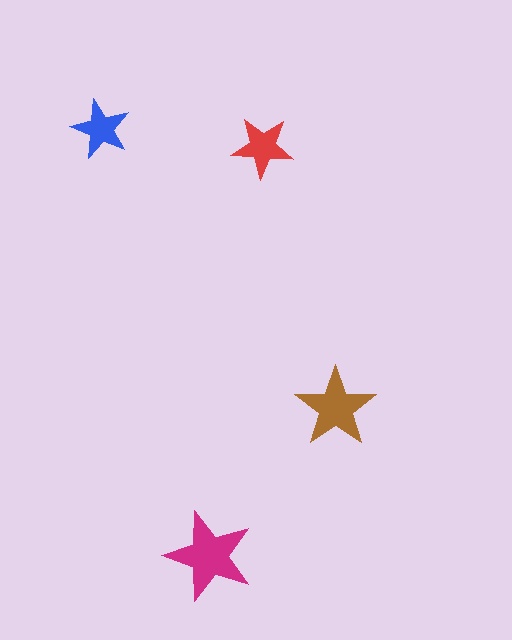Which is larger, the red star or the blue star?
The red one.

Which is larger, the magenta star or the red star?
The magenta one.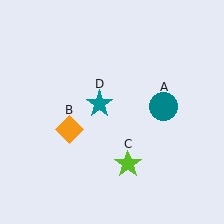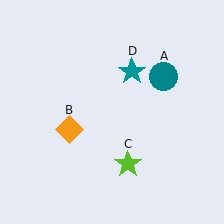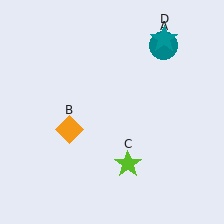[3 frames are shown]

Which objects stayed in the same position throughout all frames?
Orange diamond (object B) and lime star (object C) remained stationary.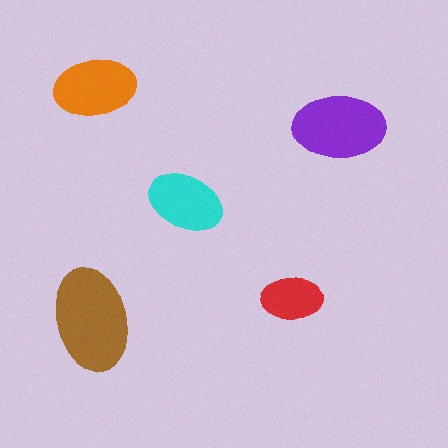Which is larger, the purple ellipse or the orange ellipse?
The purple one.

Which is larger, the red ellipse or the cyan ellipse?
The cyan one.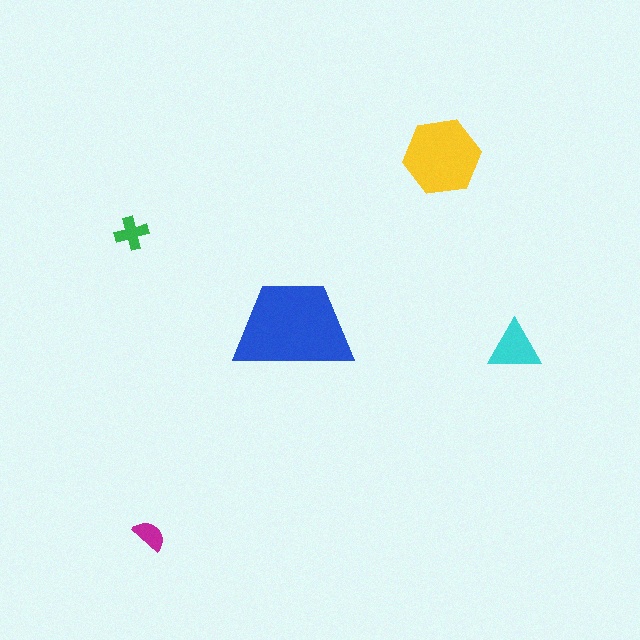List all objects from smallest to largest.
The magenta semicircle, the green cross, the cyan triangle, the yellow hexagon, the blue trapezoid.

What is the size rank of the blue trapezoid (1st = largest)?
1st.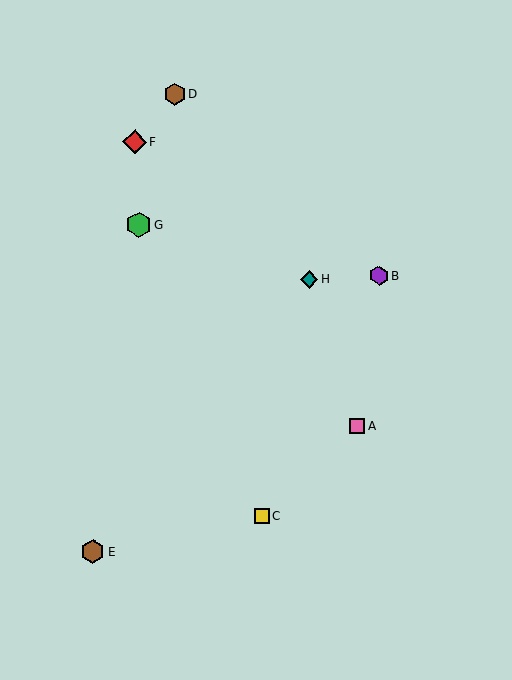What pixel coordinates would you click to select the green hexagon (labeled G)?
Click at (139, 224) to select the green hexagon G.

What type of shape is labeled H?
Shape H is a teal diamond.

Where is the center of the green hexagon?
The center of the green hexagon is at (139, 224).